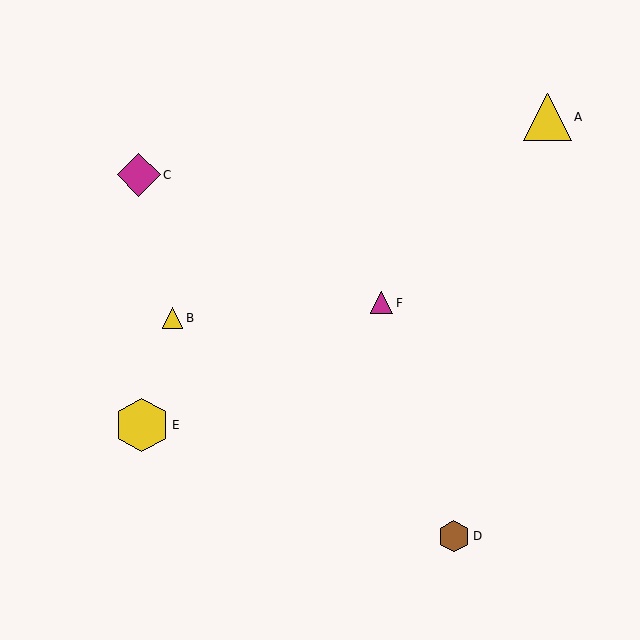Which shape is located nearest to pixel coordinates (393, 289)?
The magenta triangle (labeled F) at (382, 303) is nearest to that location.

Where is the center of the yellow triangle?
The center of the yellow triangle is at (547, 117).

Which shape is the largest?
The yellow hexagon (labeled E) is the largest.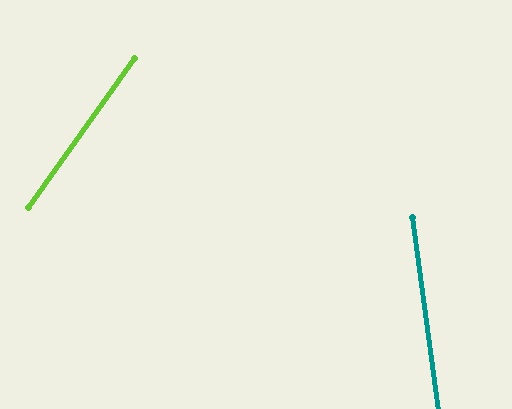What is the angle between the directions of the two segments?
Approximately 44 degrees.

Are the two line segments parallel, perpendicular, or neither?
Neither parallel nor perpendicular — they differ by about 44°.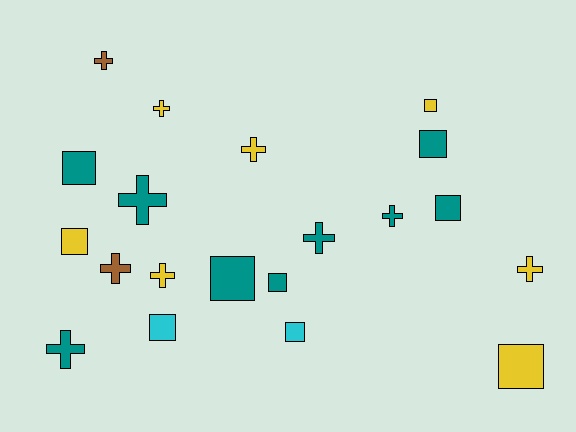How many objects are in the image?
There are 20 objects.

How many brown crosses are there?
There are 2 brown crosses.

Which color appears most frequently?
Teal, with 9 objects.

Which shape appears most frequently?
Square, with 10 objects.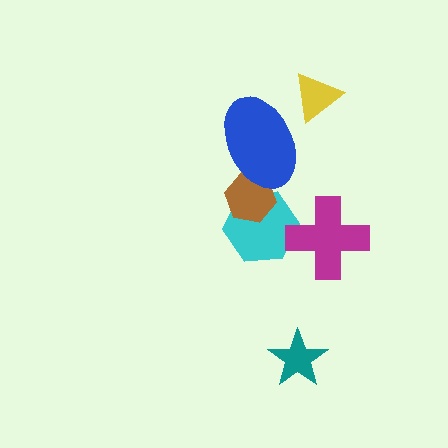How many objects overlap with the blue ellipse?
1 object overlaps with the blue ellipse.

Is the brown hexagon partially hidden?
Yes, it is partially covered by another shape.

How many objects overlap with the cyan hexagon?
2 objects overlap with the cyan hexagon.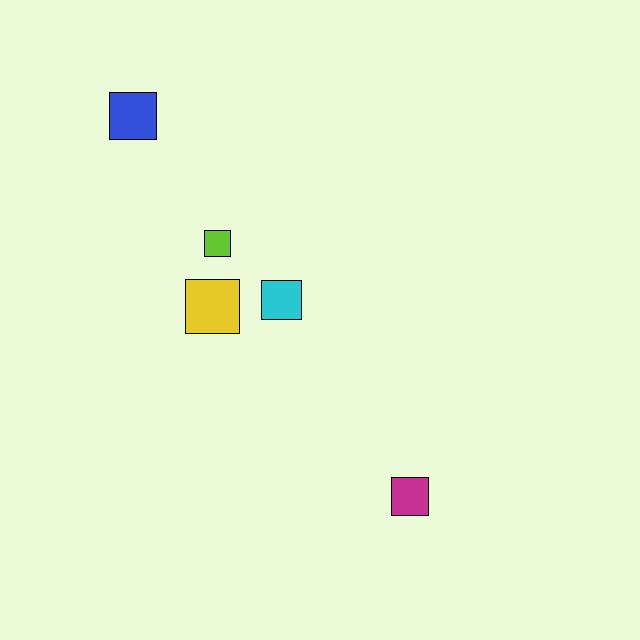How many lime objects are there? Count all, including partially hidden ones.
There is 1 lime object.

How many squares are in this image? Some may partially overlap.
There are 5 squares.